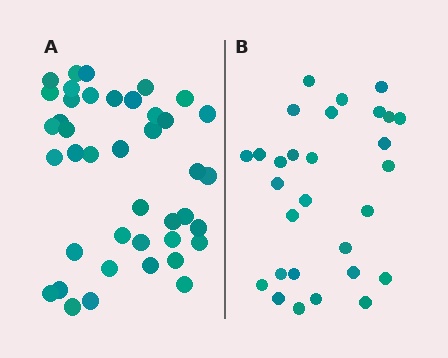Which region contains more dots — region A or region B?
Region A (the left region) has more dots.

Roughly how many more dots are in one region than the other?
Region A has roughly 12 or so more dots than region B.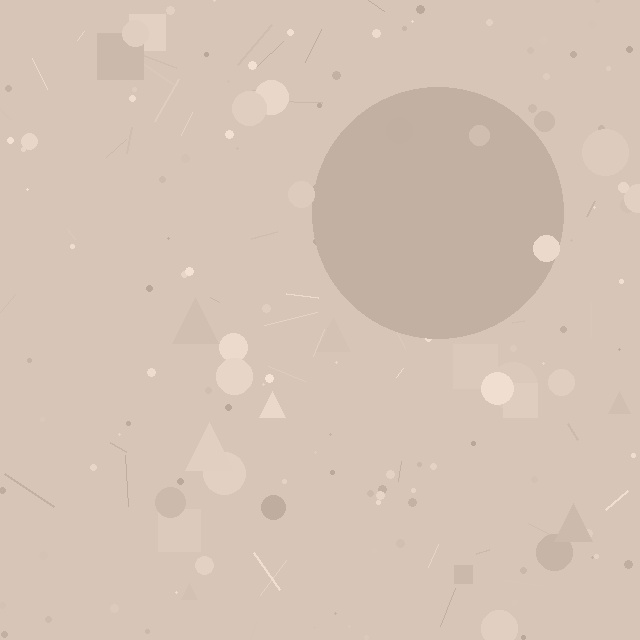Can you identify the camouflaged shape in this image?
The camouflaged shape is a circle.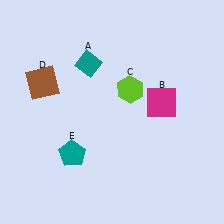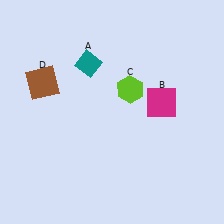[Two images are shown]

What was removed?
The teal pentagon (E) was removed in Image 2.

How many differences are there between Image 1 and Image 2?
There is 1 difference between the two images.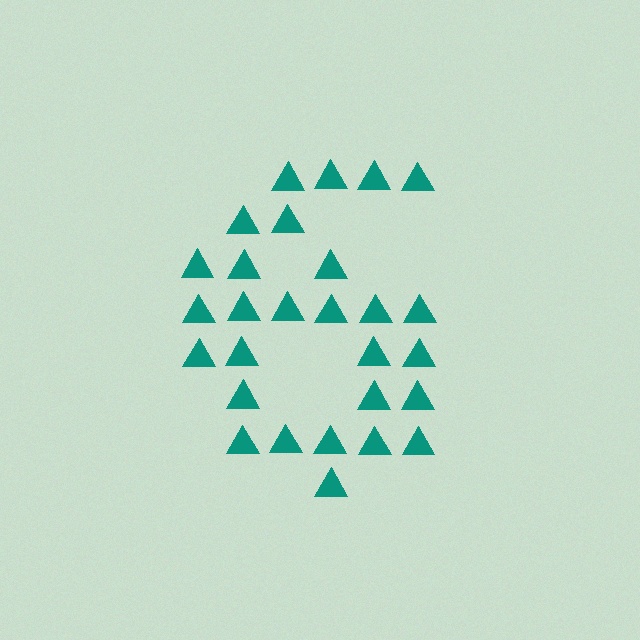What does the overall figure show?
The overall figure shows the digit 6.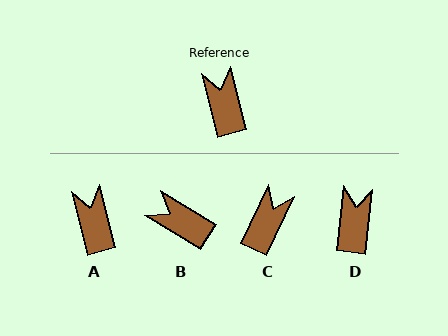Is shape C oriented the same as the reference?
No, it is off by about 39 degrees.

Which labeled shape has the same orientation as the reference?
A.